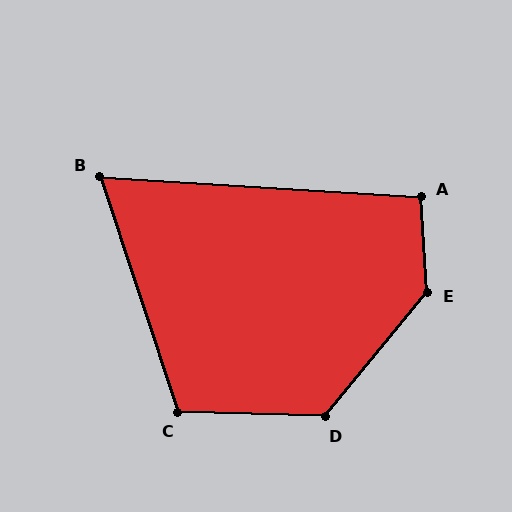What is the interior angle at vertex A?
Approximately 98 degrees (obtuse).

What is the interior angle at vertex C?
Approximately 110 degrees (obtuse).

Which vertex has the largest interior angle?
E, at approximately 137 degrees.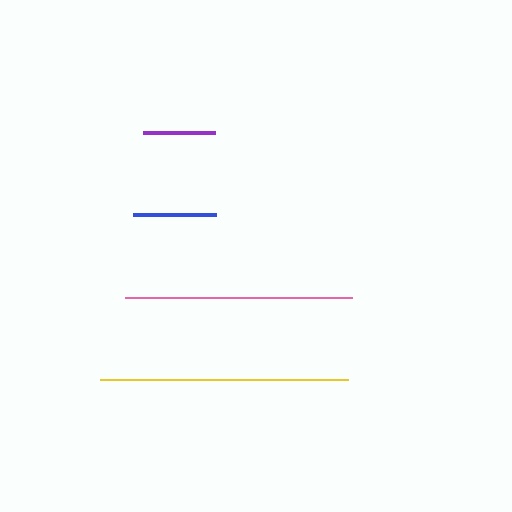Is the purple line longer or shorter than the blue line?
The blue line is longer than the purple line.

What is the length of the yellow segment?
The yellow segment is approximately 248 pixels long.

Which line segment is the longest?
The yellow line is the longest at approximately 248 pixels.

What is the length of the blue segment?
The blue segment is approximately 83 pixels long.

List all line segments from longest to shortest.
From longest to shortest: yellow, pink, blue, purple.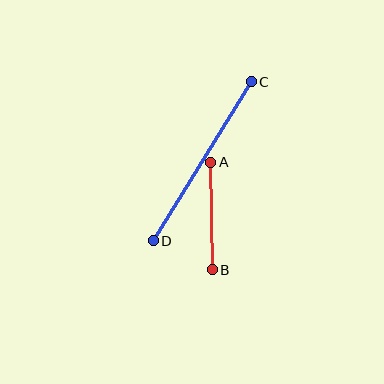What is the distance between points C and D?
The distance is approximately 187 pixels.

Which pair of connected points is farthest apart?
Points C and D are farthest apart.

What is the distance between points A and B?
The distance is approximately 108 pixels.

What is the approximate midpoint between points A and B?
The midpoint is at approximately (211, 216) pixels.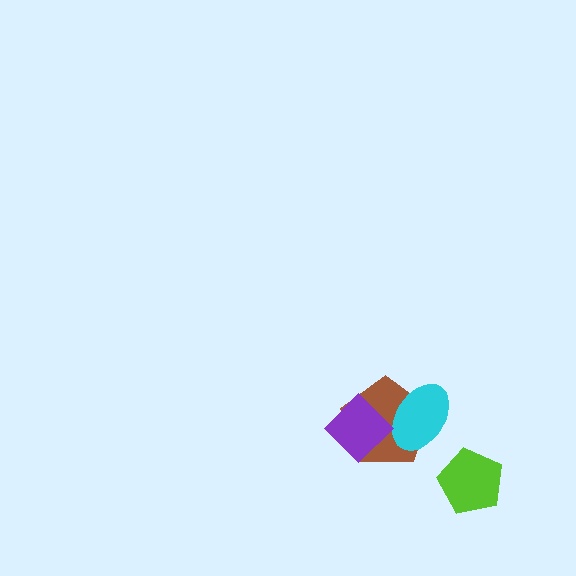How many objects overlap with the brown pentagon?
2 objects overlap with the brown pentagon.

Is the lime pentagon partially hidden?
No, no other shape covers it.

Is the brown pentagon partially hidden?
Yes, it is partially covered by another shape.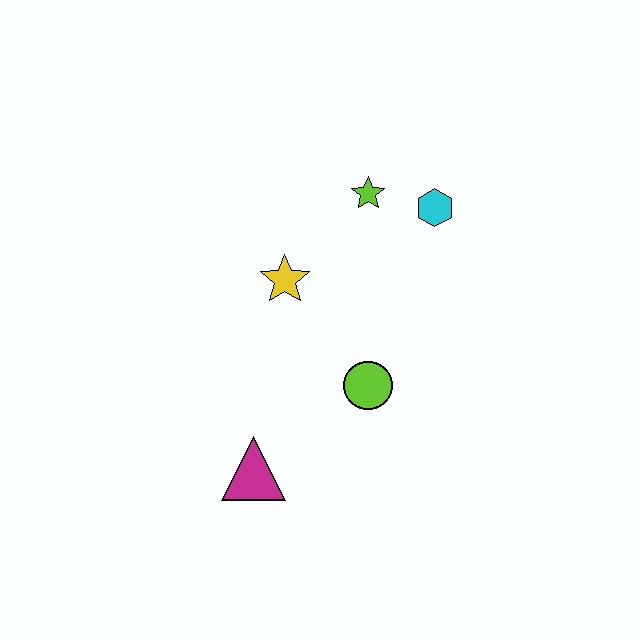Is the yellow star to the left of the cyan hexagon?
Yes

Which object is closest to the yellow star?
The lime star is closest to the yellow star.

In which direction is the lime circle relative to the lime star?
The lime circle is below the lime star.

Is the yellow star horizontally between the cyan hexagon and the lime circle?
No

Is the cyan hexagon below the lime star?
Yes